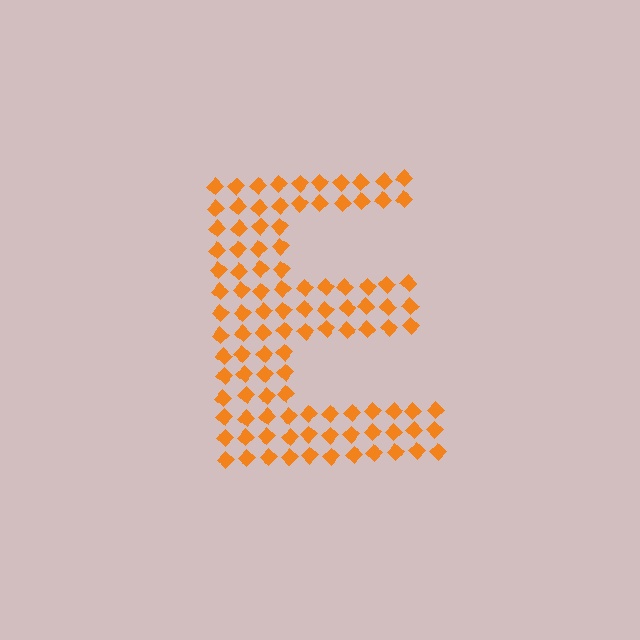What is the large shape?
The large shape is the letter E.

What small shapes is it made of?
It is made of small diamonds.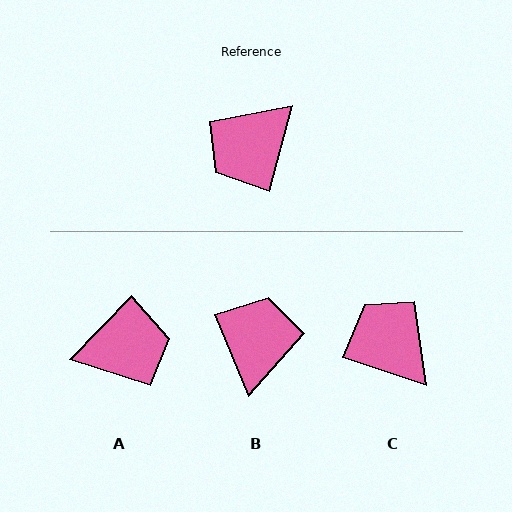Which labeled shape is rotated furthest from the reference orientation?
A, about 151 degrees away.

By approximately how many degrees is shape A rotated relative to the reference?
Approximately 151 degrees counter-clockwise.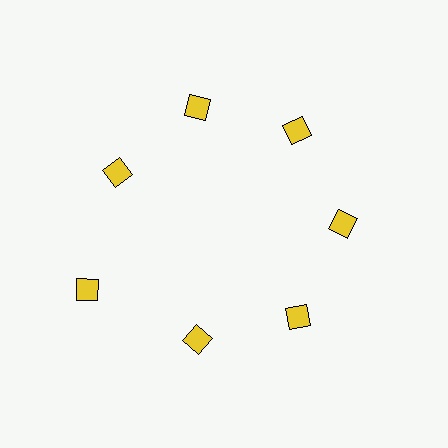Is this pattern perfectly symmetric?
No. The 7 yellow diamonds are arranged in a ring, but one element near the 8 o'clock position is pushed outward from the center, breaking the 7-fold rotational symmetry.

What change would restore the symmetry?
The symmetry would be restored by moving it inward, back onto the ring so that all 7 diamonds sit at equal angles and equal distance from the center.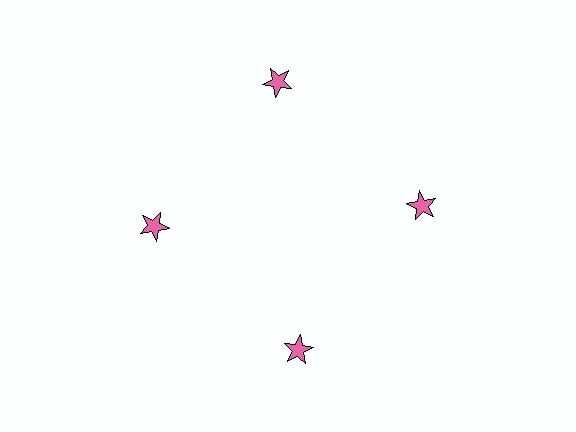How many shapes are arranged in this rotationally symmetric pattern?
There are 4 shapes, arranged in 4 groups of 1.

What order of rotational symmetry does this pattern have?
This pattern has 4-fold rotational symmetry.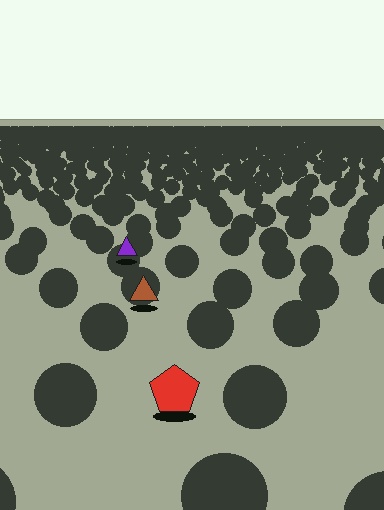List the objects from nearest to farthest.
From nearest to farthest: the red pentagon, the brown triangle, the purple triangle.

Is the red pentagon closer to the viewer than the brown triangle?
Yes. The red pentagon is closer — you can tell from the texture gradient: the ground texture is coarser near it.